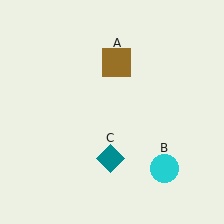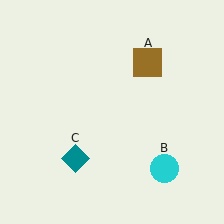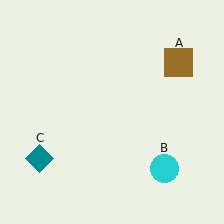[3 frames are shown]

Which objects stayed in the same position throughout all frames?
Cyan circle (object B) remained stationary.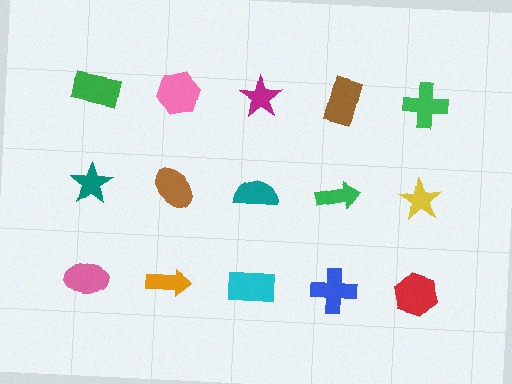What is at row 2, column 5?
A yellow star.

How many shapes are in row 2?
5 shapes.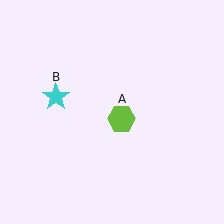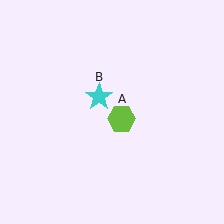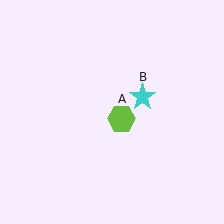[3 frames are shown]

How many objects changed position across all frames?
1 object changed position: cyan star (object B).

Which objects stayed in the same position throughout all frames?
Lime hexagon (object A) remained stationary.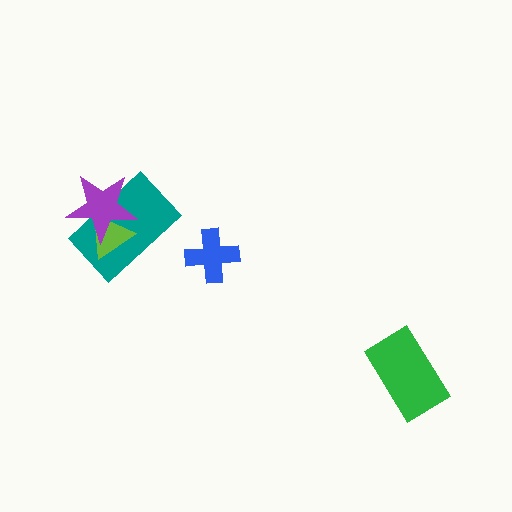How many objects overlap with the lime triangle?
2 objects overlap with the lime triangle.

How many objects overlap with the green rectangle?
0 objects overlap with the green rectangle.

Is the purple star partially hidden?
No, no other shape covers it.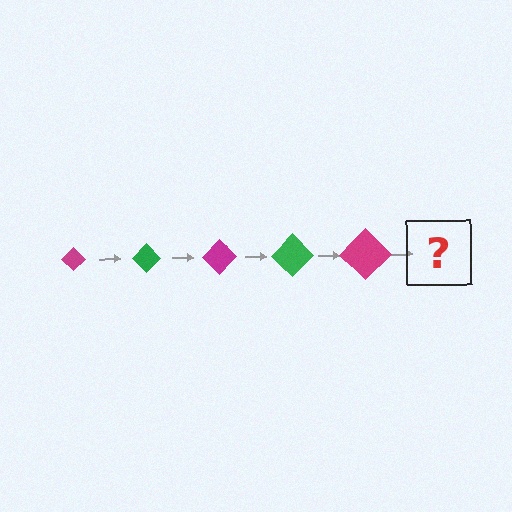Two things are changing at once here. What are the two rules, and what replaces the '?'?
The two rules are that the diamond grows larger each step and the color cycles through magenta and green. The '?' should be a green diamond, larger than the previous one.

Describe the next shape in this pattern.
It should be a green diamond, larger than the previous one.